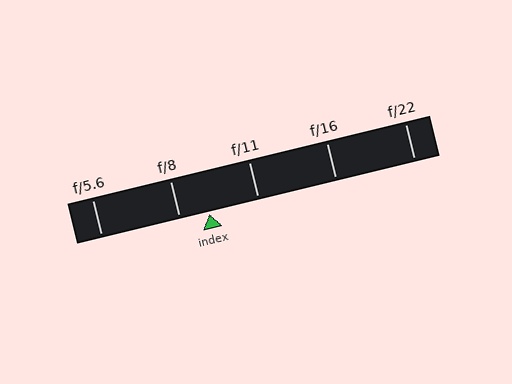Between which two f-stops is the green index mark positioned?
The index mark is between f/8 and f/11.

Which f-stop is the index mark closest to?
The index mark is closest to f/8.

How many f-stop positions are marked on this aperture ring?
There are 5 f-stop positions marked.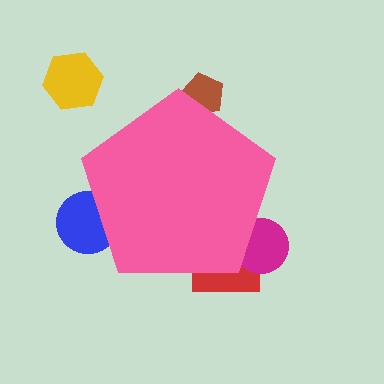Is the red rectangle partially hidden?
Yes, the red rectangle is partially hidden behind the pink pentagon.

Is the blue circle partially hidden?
Yes, the blue circle is partially hidden behind the pink pentagon.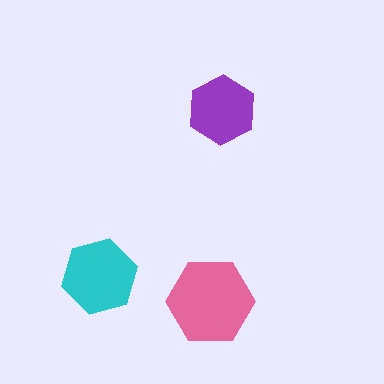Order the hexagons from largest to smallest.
the pink one, the cyan one, the purple one.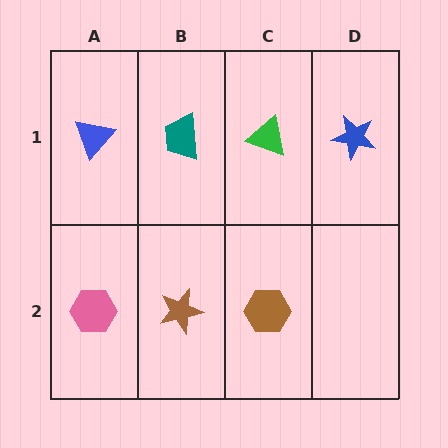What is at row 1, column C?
A green triangle.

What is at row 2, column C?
A brown hexagon.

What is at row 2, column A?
A pink hexagon.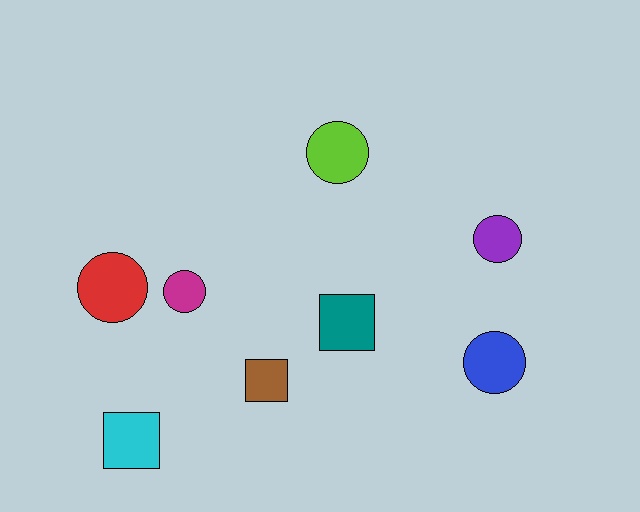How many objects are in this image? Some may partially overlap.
There are 8 objects.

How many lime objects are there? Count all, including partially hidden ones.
There is 1 lime object.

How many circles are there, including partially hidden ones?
There are 5 circles.